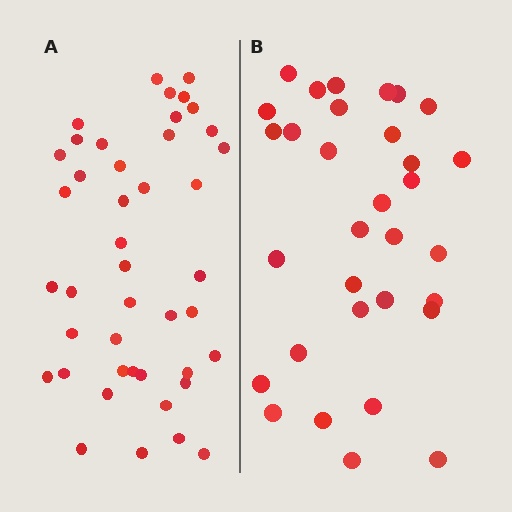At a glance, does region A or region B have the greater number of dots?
Region A (the left region) has more dots.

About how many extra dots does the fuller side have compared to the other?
Region A has roughly 12 or so more dots than region B.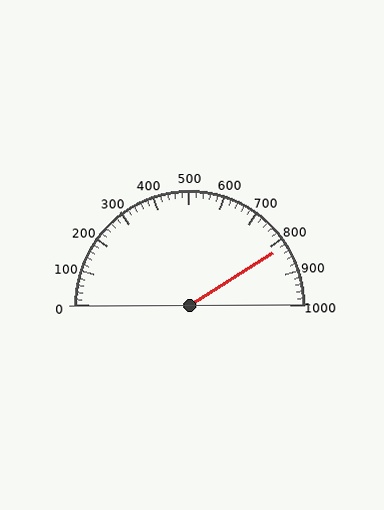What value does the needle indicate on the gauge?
The needle indicates approximately 820.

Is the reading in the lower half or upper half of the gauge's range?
The reading is in the upper half of the range (0 to 1000).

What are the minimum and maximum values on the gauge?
The gauge ranges from 0 to 1000.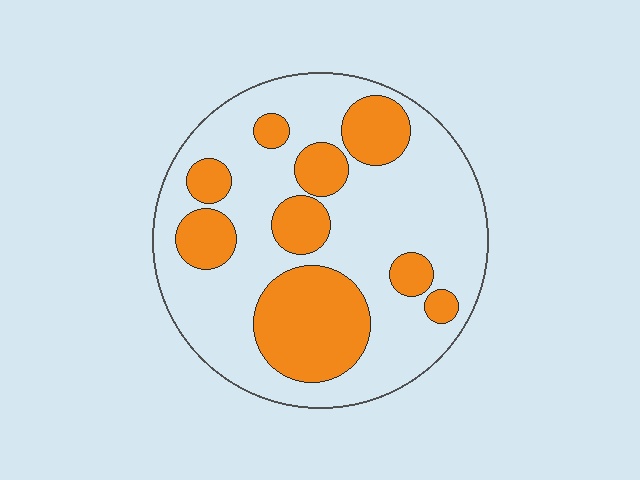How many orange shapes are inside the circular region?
9.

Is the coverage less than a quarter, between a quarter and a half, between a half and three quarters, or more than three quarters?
Between a quarter and a half.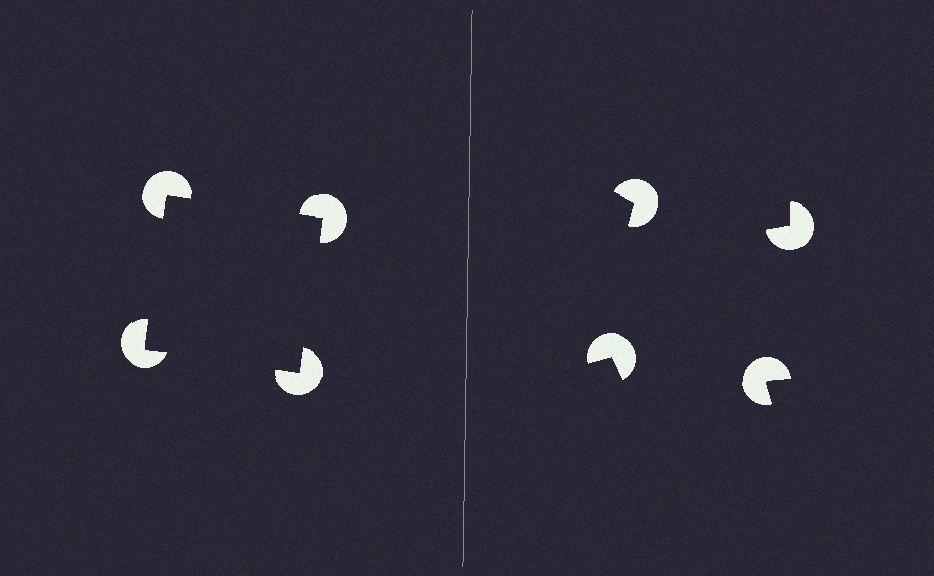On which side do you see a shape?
An illusory square appears on the left side. On the right side the wedge cuts are rotated, so no coherent shape forms.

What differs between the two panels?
The pac-man discs are positioned identically on both sides; only the wedge orientations differ. On the left they align to a square; on the right they are misaligned.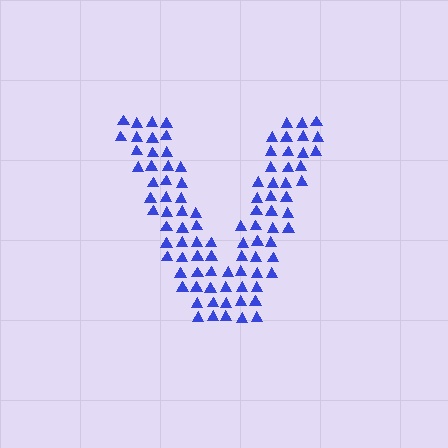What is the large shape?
The large shape is the letter V.